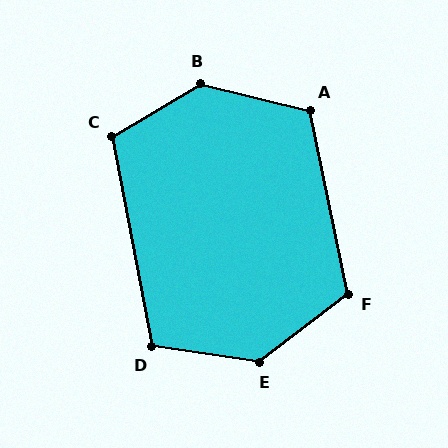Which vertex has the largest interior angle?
B, at approximately 135 degrees.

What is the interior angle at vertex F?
Approximately 116 degrees (obtuse).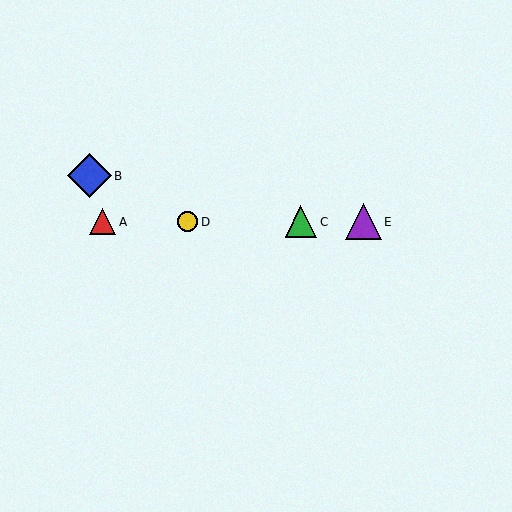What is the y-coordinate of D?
Object D is at y≈222.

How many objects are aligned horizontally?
4 objects (A, C, D, E) are aligned horizontally.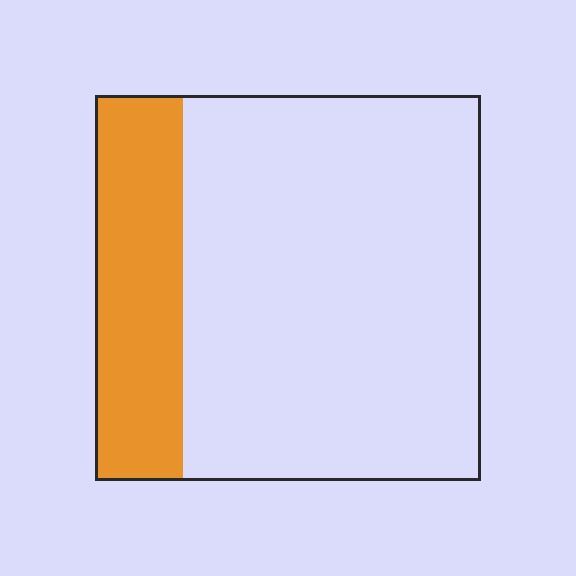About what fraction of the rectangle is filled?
About one quarter (1/4).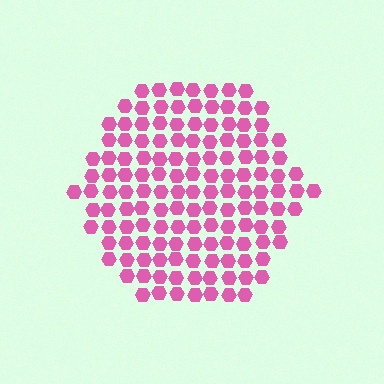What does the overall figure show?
The overall figure shows a hexagon.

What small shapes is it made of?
It is made of small hexagons.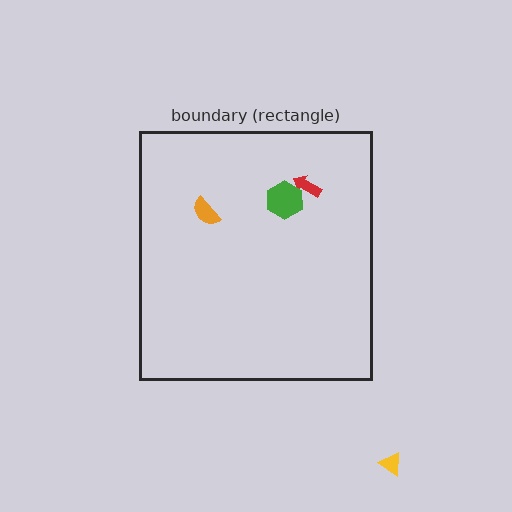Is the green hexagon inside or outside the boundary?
Inside.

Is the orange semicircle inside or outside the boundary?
Inside.